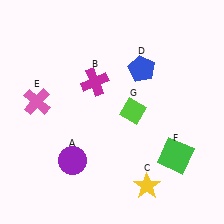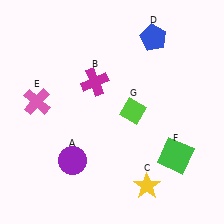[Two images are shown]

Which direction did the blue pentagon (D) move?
The blue pentagon (D) moved up.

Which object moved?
The blue pentagon (D) moved up.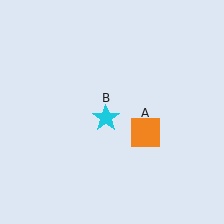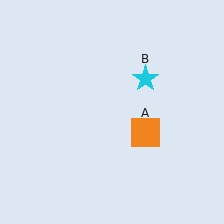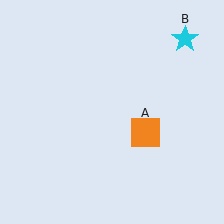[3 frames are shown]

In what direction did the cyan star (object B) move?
The cyan star (object B) moved up and to the right.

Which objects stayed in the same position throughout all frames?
Orange square (object A) remained stationary.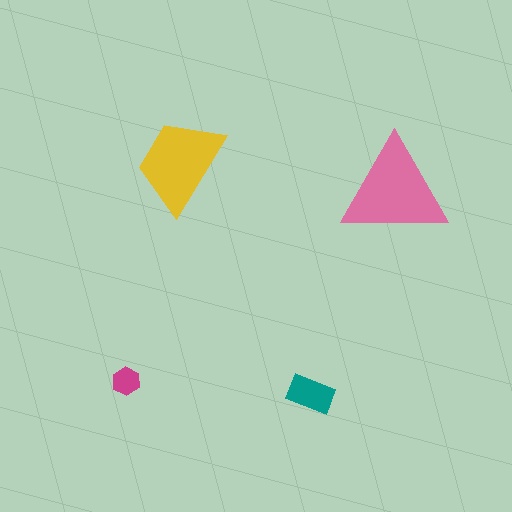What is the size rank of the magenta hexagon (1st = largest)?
4th.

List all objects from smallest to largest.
The magenta hexagon, the teal rectangle, the yellow trapezoid, the pink triangle.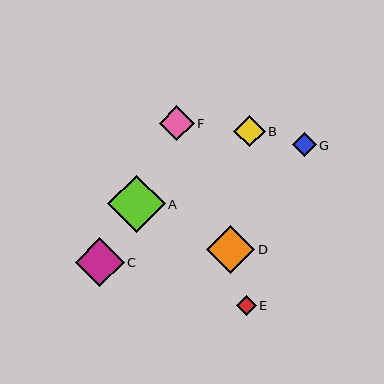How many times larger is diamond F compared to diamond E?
Diamond F is approximately 1.7 times the size of diamond E.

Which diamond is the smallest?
Diamond E is the smallest with a size of approximately 20 pixels.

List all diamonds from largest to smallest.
From largest to smallest: A, D, C, F, B, G, E.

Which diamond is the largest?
Diamond A is the largest with a size of approximately 58 pixels.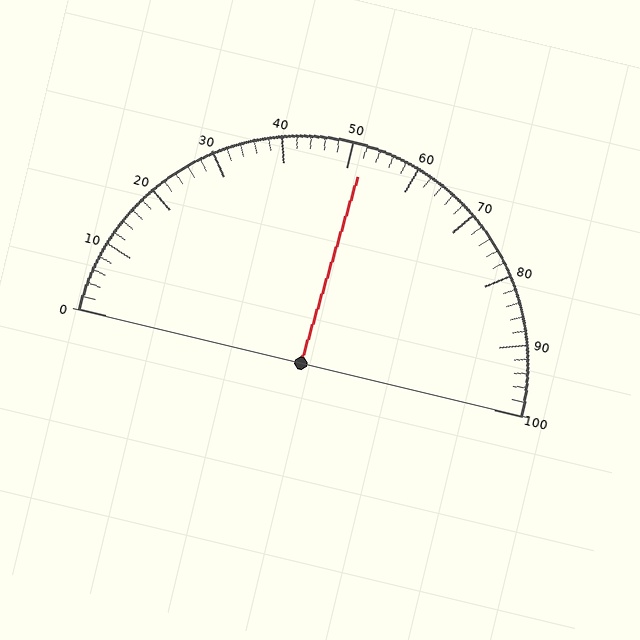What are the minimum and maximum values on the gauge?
The gauge ranges from 0 to 100.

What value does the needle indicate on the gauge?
The needle indicates approximately 52.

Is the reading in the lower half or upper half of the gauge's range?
The reading is in the upper half of the range (0 to 100).